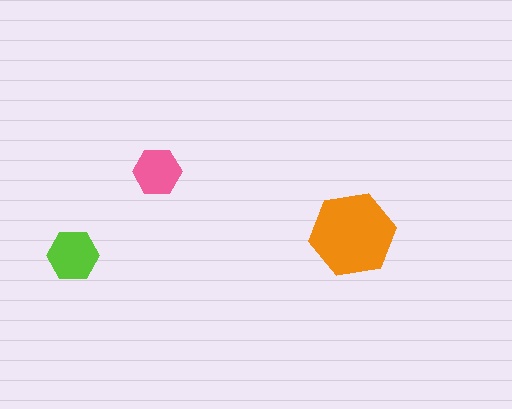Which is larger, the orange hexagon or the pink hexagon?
The orange one.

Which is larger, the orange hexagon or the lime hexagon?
The orange one.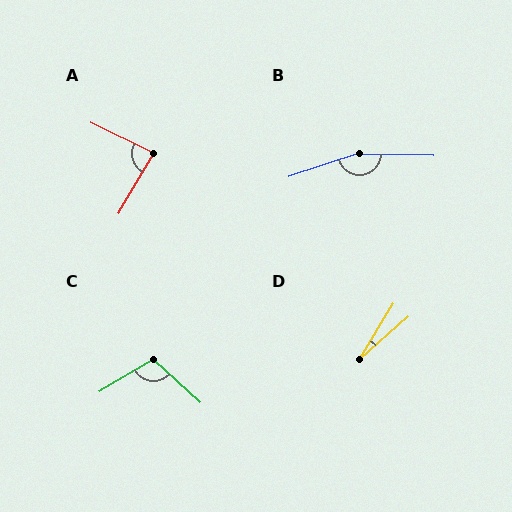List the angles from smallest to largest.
D (17°), A (86°), C (107°), B (161°).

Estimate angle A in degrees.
Approximately 86 degrees.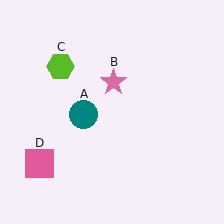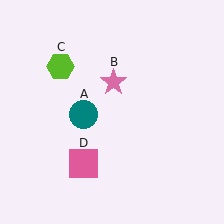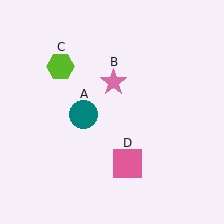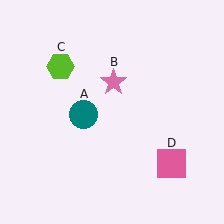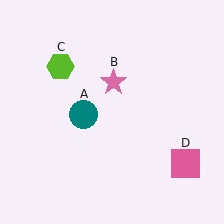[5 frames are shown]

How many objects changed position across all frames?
1 object changed position: pink square (object D).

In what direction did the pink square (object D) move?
The pink square (object D) moved right.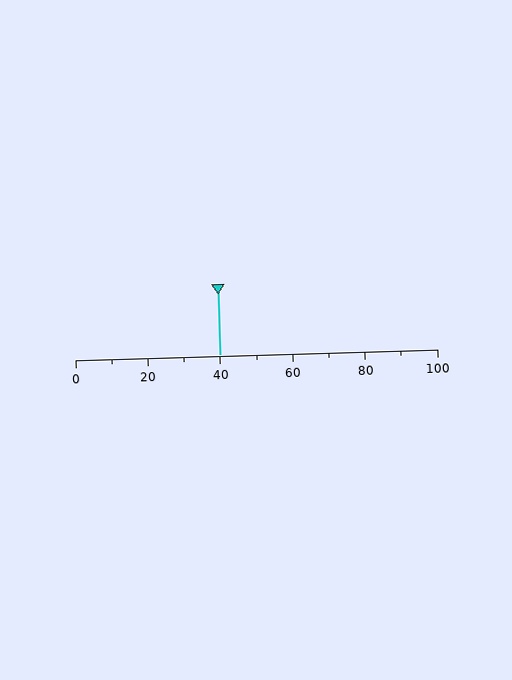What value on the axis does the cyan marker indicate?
The marker indicates approximately 40.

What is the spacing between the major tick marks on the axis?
The major ticks are spaced 20 apart.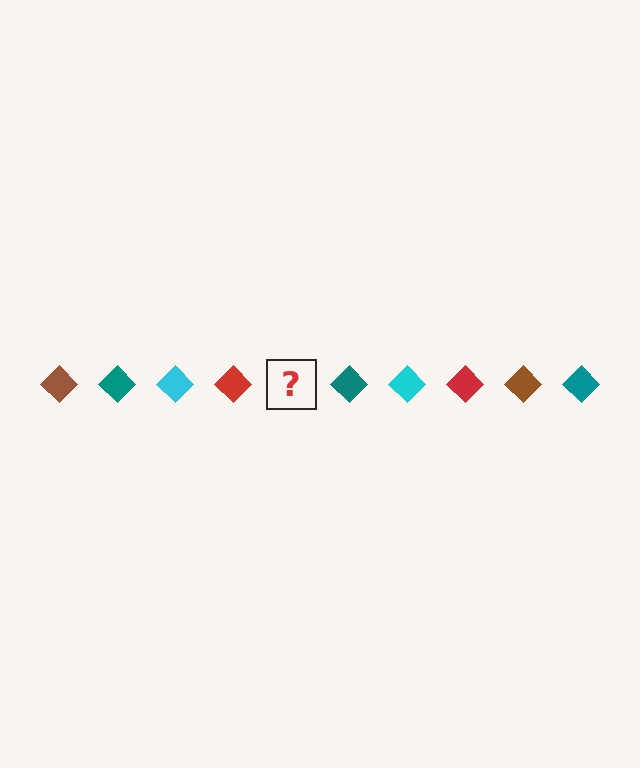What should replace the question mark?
The question mark should be replaced with a brown diamond.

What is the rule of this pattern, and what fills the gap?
The rule is that the pattern cycles through brown, teal, cyan, red diamonds. The gap should be filled with a brown diamond.